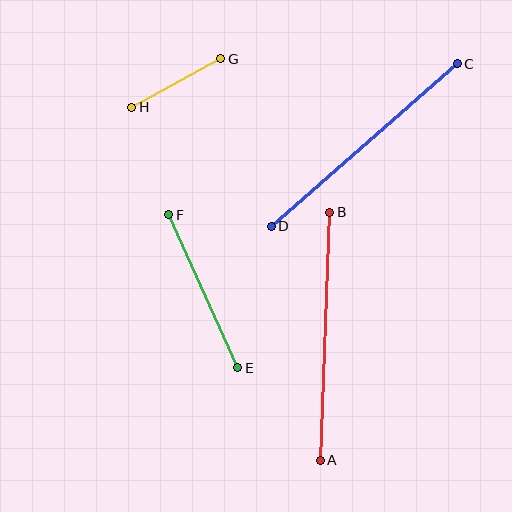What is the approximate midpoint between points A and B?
The midpoint is at approximately (325, 336) pixels.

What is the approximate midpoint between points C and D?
The midpoint is at approximately (364, 145) pixels.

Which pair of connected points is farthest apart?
Points A and B are farthest apart.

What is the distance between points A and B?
The distance is approximately 248 pixels.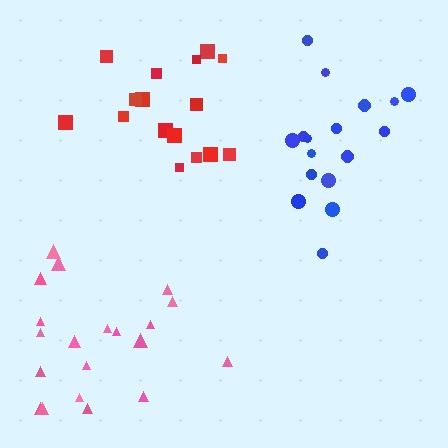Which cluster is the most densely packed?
Blue.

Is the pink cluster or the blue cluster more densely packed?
Blue.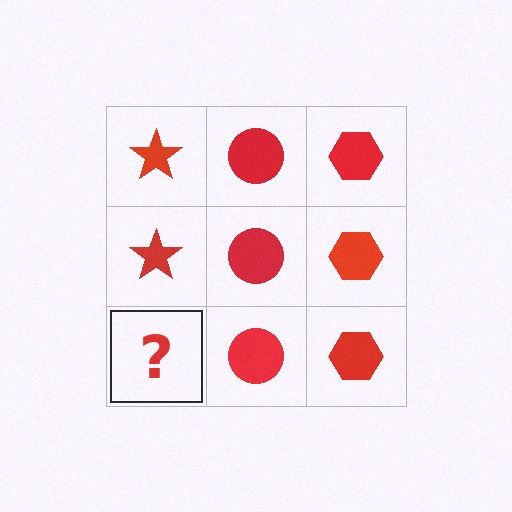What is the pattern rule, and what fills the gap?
The rule is that each column has a consistent shape. The gap should be filled with a red star.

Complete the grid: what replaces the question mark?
The question mark should be replaced with a red star.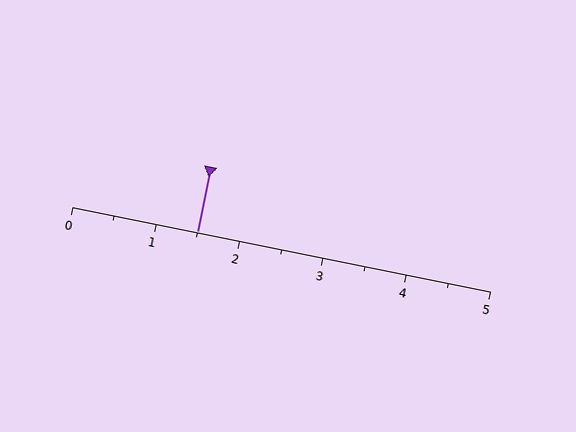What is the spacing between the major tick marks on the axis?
The major ticks are spaced 1 apart.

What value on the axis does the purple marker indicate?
The marker indicates approximately 1.5.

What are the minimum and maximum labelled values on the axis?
The axis runs from 0 to 5.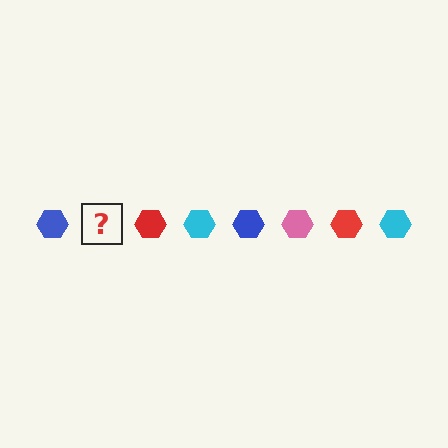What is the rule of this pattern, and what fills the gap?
The rule is that the pattern cycles through blue, pink, red, cyan hexagons. The gap should be filled with a pink hexagon.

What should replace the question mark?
The question mark should be replaced with a pink hexagon.